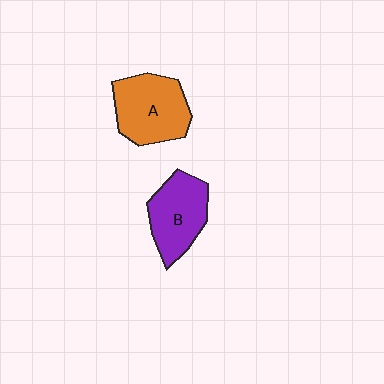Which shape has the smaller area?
Shape B (purple).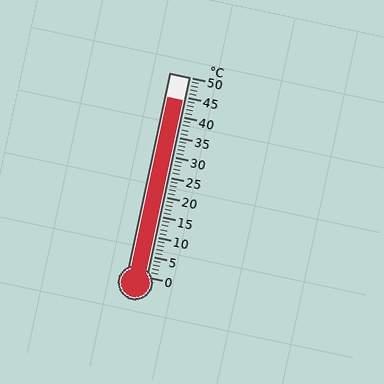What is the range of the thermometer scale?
The thermometer scale ranges from 0°C to 50°C.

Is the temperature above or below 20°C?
The temperature is above 20°C.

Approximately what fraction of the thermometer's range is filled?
The thermometer is filled to approximately 90% of its range.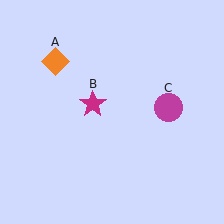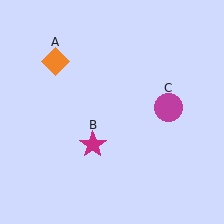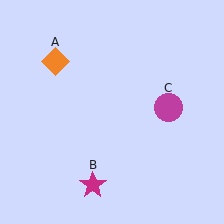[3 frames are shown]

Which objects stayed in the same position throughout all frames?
Orange diamond (object A) and magenta circle (object C) remained stationary.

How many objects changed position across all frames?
1 object changed position: magenta star (object B).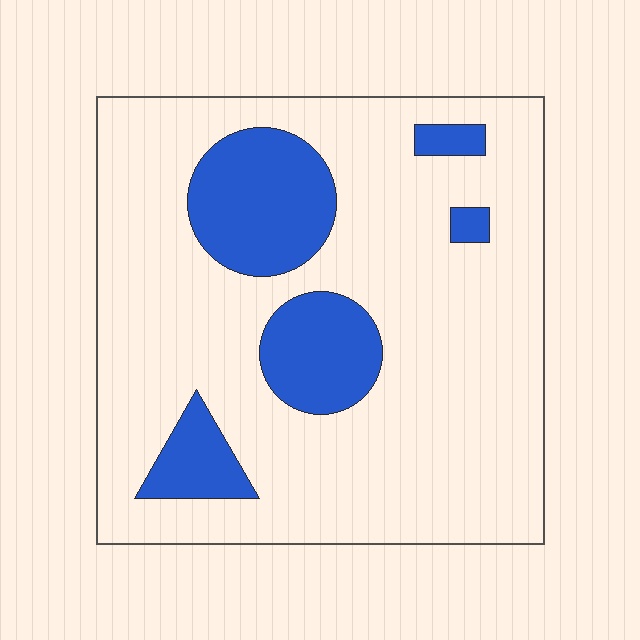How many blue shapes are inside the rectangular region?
5.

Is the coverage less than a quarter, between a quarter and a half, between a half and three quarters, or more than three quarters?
Less than a quarter.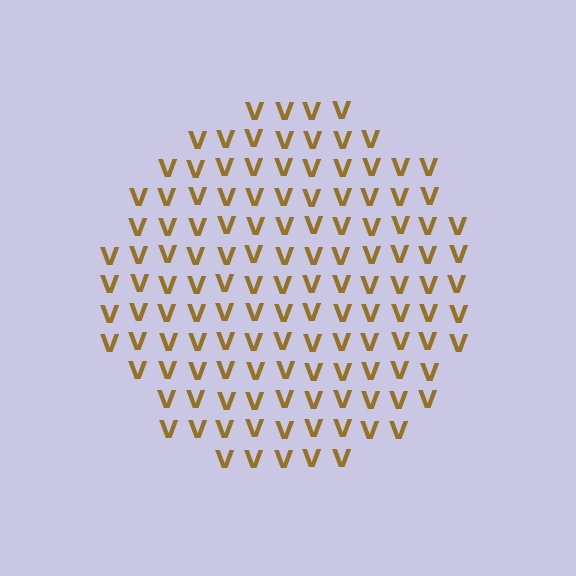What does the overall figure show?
The overall figure shows a circle.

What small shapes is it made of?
It is made of small letter V's.